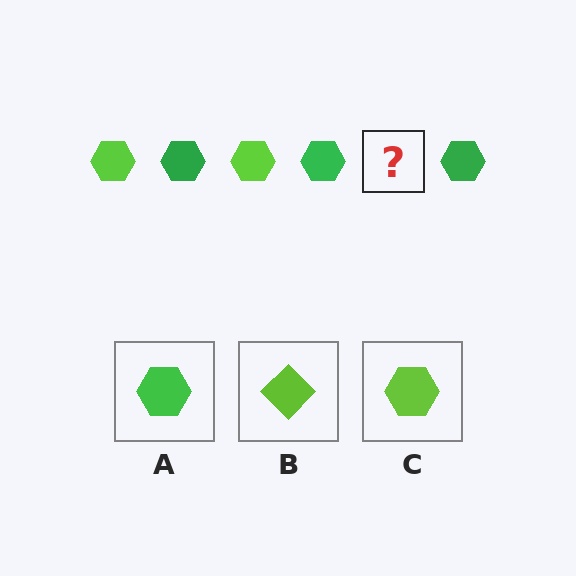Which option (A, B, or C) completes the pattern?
C.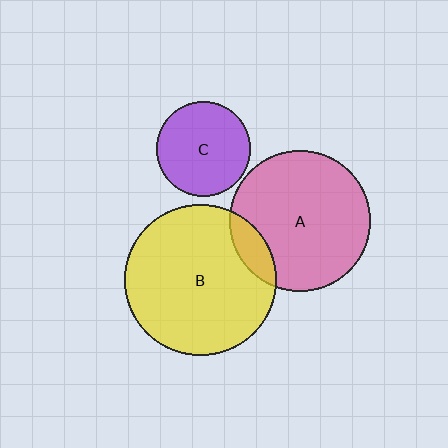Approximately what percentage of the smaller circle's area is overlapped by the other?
Approximately 10%.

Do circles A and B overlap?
Yes.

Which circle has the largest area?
Circle B (yellow).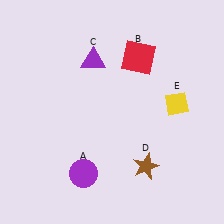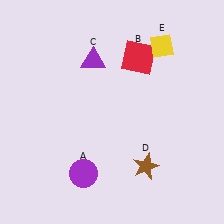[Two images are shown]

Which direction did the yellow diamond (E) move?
The yellow diamond (E) moved up.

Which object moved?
The yellow diamond (E) moved up.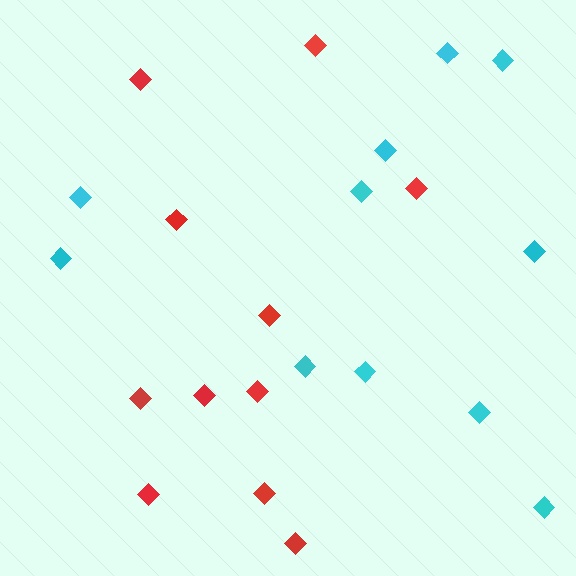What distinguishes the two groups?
There are 2 groups: one group of red diamonds (11) and one group of cyan diamonds (11).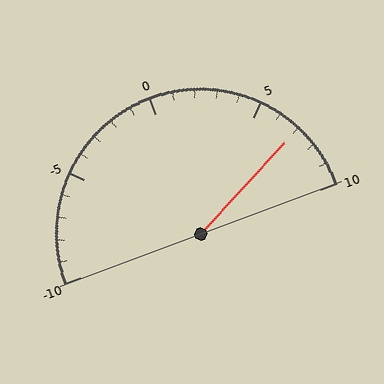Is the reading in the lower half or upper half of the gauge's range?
The reading is in the upper half of the range (-10 to 10).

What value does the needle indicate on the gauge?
The needle indicates approximately 7.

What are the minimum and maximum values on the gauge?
The gauge ranges from -10 to 10.